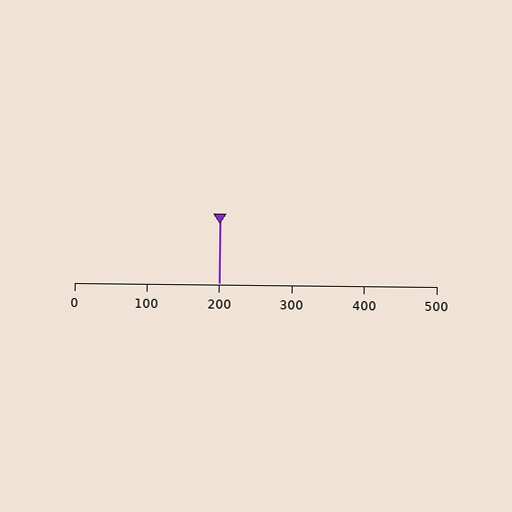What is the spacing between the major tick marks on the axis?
The major ticks are spaced 100 apart.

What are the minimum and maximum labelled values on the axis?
The axis runs from 0 to 500.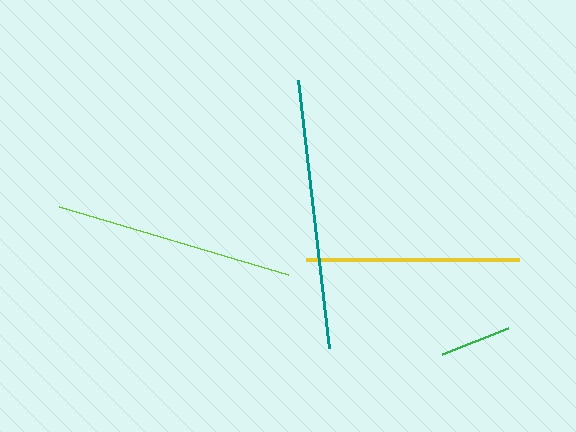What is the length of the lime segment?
The lime segment is approximately 239 pixels long.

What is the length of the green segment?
The green segment is approximately 71 pixels long.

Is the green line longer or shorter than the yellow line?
The yellow line is longer than the green line.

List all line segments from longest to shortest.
From longest to shortest: teal, lime, yellow, green.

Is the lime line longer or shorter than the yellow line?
The lime line is longer than the yellow line.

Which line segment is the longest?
The teal line is the longest at approximately 269 pixels.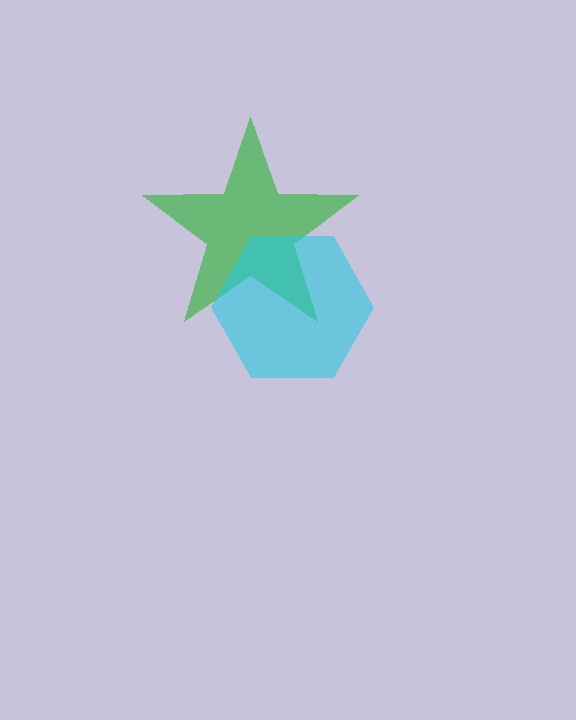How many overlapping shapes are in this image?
There are 2 overlapping shapes in the image.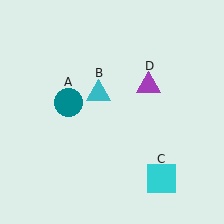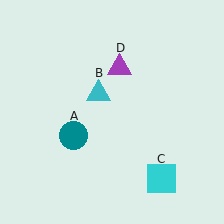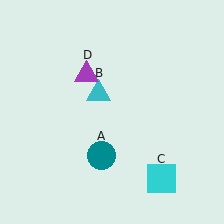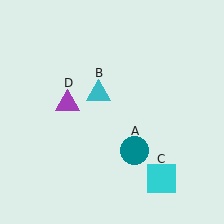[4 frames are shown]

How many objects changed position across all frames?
2 objects changed position: teal circle (object A), purple triangle (object D).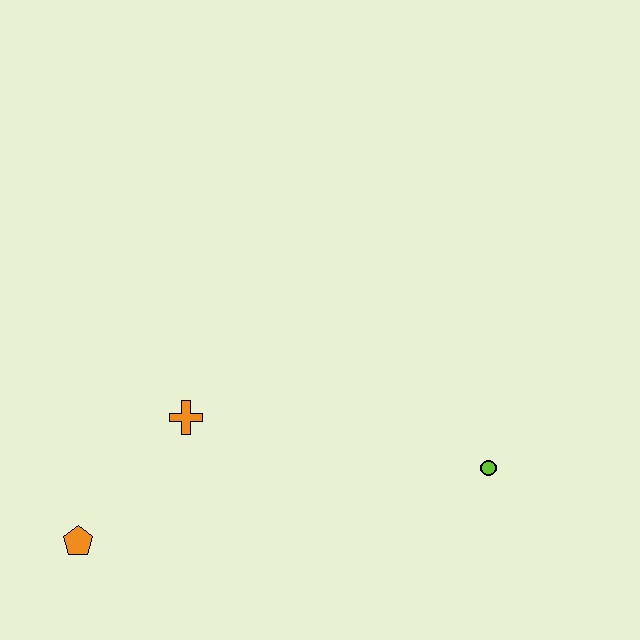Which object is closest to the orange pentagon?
The orange cross is closest to the orange pentagon.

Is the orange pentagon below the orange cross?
Yes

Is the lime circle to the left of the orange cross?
No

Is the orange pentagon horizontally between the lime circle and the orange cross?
No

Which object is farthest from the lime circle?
The orange pentagon is farthest from the lime circle.